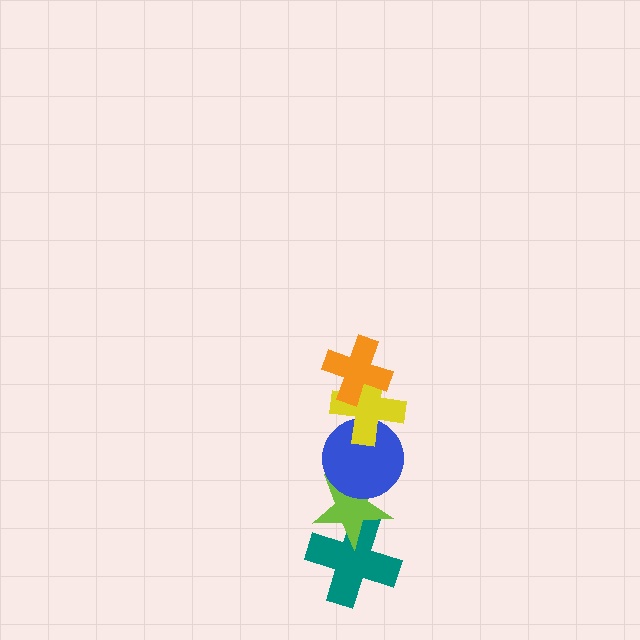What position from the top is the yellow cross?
The yellow cross is 2nd from the top.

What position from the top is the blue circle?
The blue circle is 3rd from the top.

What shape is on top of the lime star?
The blue circle is on top of the lime star.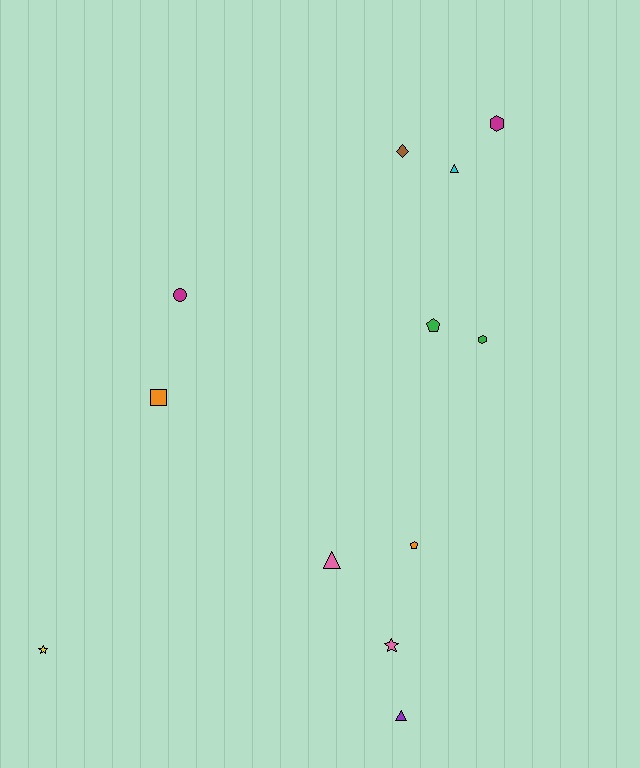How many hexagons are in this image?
There are 2 hexagons.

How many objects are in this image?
There are 12 objects.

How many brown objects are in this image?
There is 1 brown object.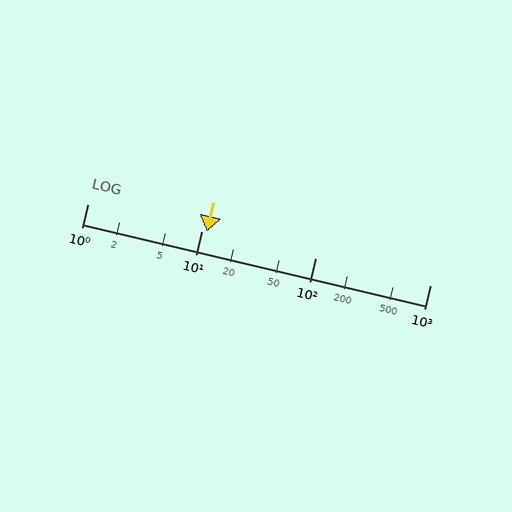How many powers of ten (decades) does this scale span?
The scale spans 3 decades, from 1 to 1000.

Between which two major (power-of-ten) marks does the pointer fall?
The pointer is between 10 and 100.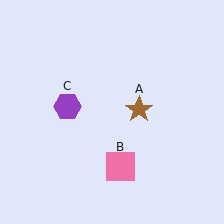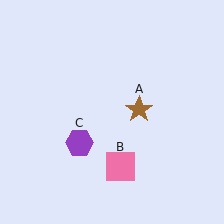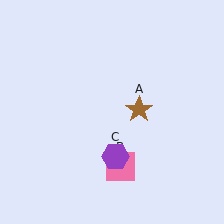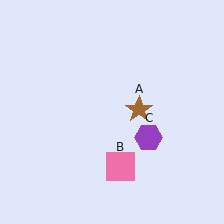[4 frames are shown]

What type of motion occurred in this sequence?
The purple hexagon (object C) rotated counterclockwise around the center of the scene.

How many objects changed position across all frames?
1 object changed position: purple hexagon (object C).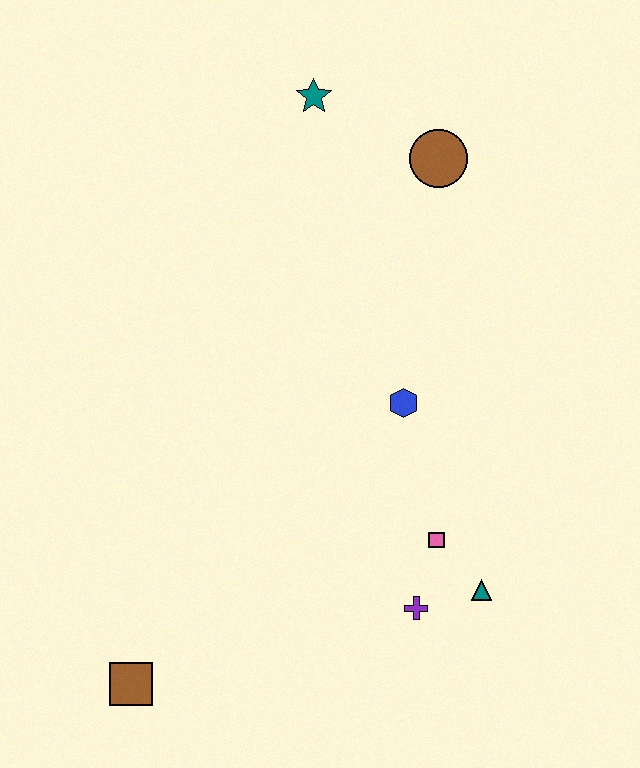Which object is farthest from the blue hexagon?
The brown square is farthest from the blue hexagon.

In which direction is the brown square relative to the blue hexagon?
The brown square is below the blue hexagon.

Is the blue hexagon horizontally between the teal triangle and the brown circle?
No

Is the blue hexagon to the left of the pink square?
Yes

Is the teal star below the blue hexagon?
No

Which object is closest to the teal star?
The brown circle is closest to the teal star.